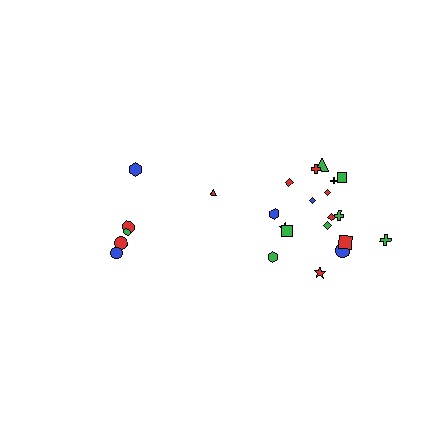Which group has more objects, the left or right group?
The right group.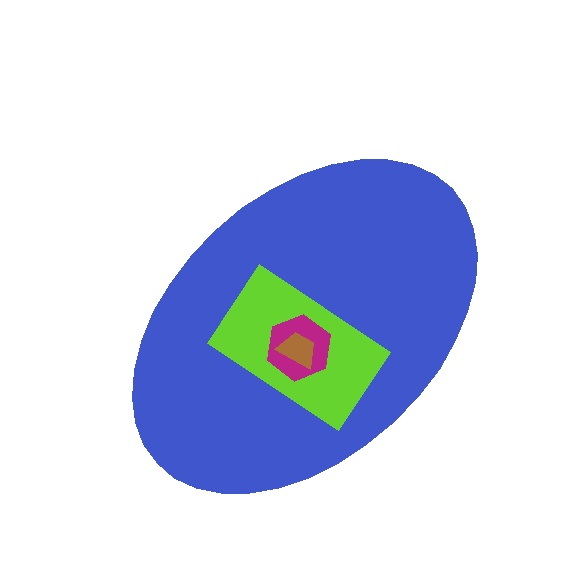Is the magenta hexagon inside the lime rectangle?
Yes.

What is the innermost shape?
The brown trapezoid.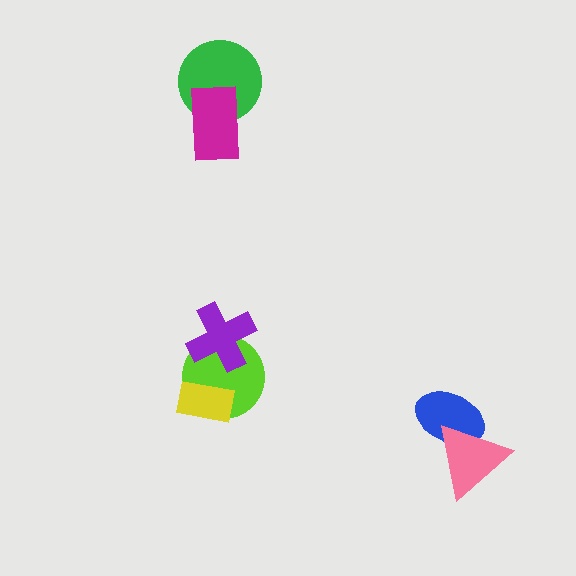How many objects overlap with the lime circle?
2 objects overlap with the lime circle.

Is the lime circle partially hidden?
Yes, it is partially covered by another shape.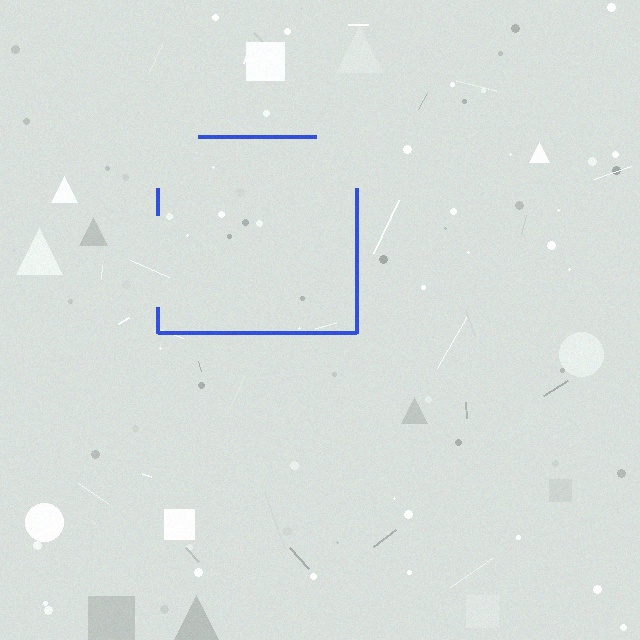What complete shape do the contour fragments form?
The contour fragments form a square.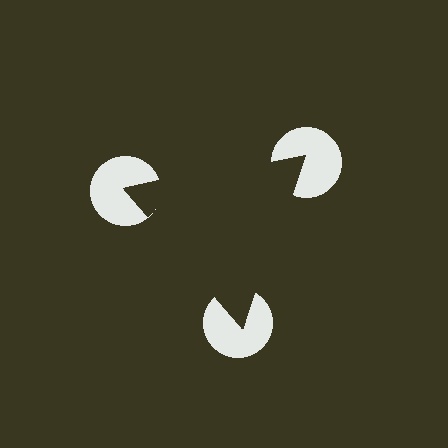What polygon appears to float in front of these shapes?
An illusory triangle — its edges are inferred from the aligned wedge cuts in the pac-man discs, not physically drawn.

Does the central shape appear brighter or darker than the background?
It typically appears slightly darker than the background, even though no actual brightness change is drawn.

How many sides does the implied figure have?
3 sides.